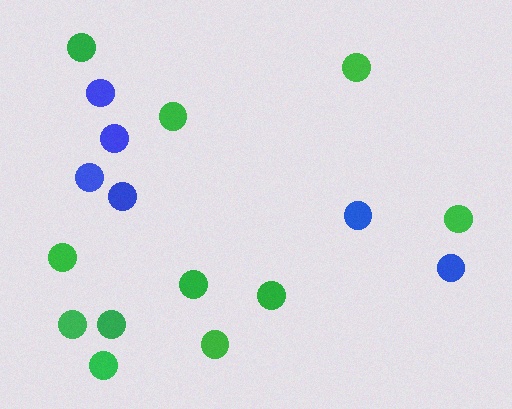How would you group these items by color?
There are 2 groups: one group of green circles (11) and one group of blue circles (6).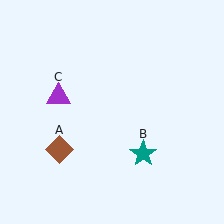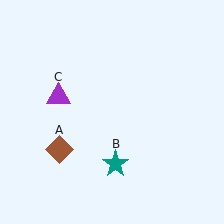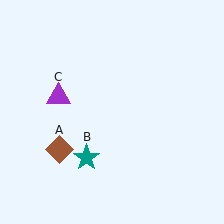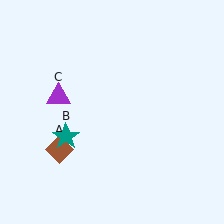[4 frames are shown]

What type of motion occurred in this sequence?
The teal star (object B) rotated clockwise around the center of the scene.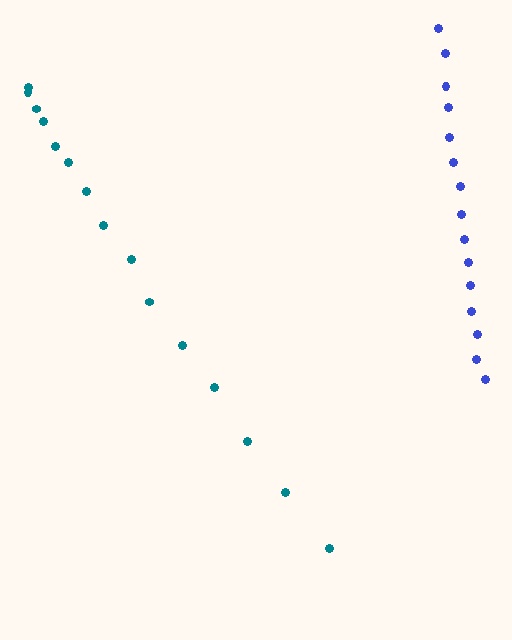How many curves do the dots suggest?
There are 2 distinct paths.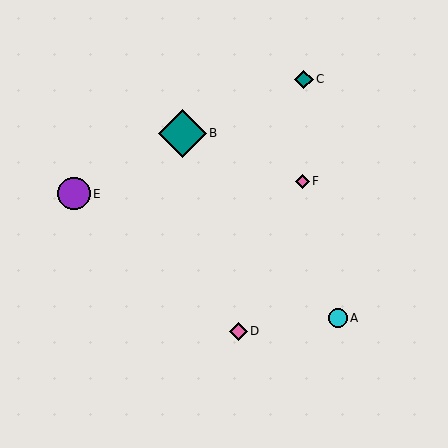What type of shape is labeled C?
Shape C is a teal diamond.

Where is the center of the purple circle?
The center of the purple circle is at (74, 194).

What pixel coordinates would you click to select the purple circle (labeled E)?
Click at (74, 194) to select the purple circle E.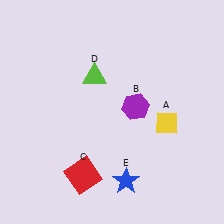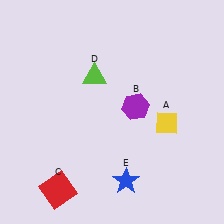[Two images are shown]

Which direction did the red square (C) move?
The red square (C) moved left.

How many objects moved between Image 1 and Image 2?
1 object moved between the two images.